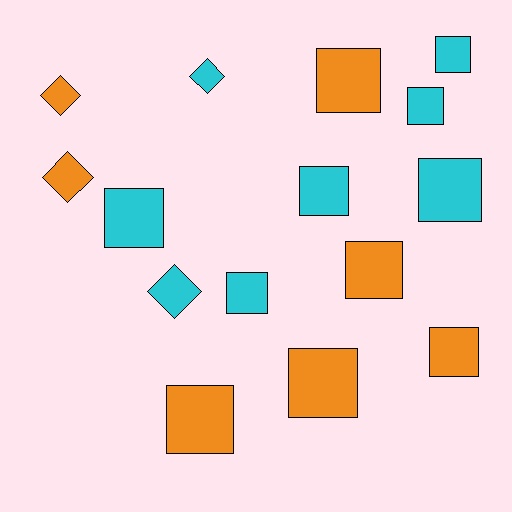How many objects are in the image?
There are 15 objects.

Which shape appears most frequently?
Square, with 11 objects.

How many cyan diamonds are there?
There are 2 cyan diamonds.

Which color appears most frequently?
Cyan, with 8 objects.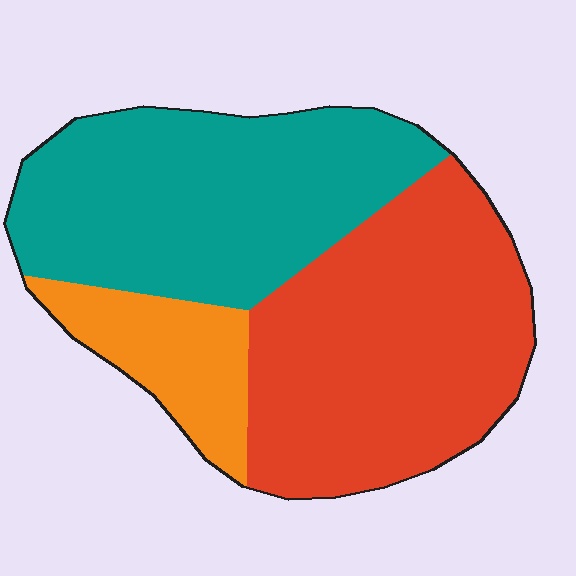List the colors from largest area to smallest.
From largest to smallest: red, teal, orange.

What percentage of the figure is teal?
Teal covers 41% of the figure.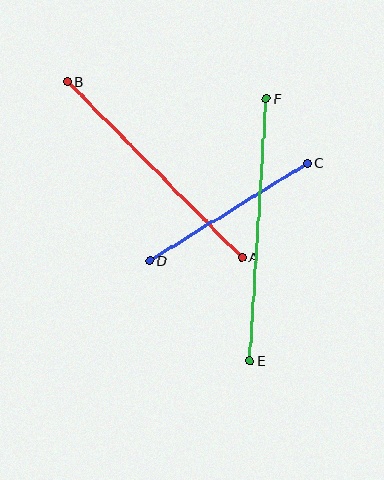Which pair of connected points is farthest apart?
Points E and F are farthest apart.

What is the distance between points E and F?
The distance is approximately 263 pixels.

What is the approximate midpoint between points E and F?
The midpoint is at approximately (258, 230) pixels.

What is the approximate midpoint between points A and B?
The midpoint is at approximately (154, 170) pixels.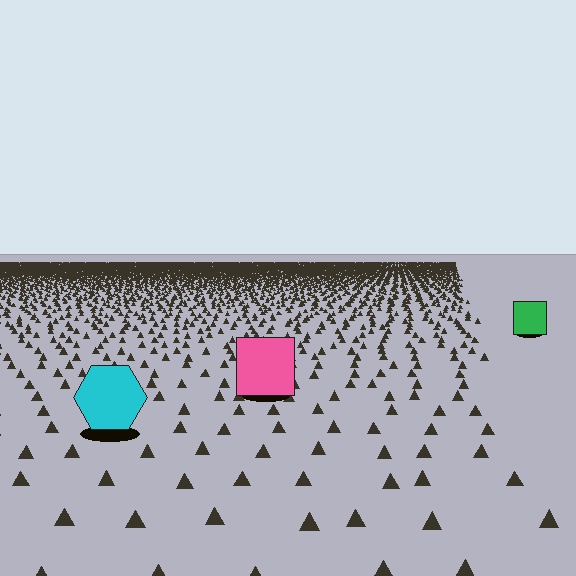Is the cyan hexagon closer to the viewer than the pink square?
Yes. The cyan hexagon is closer — you can tell from the texture gradient: the ground texture is coarser near it.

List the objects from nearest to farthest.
From nearest to farthest: the cyan hexagon, the pink square, the green square.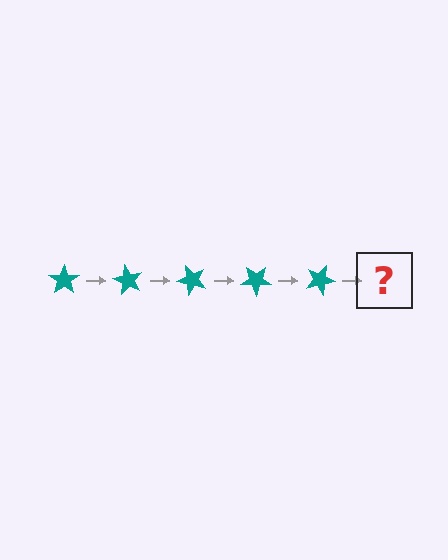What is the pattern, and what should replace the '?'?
The pattern is that the star rotates 60 degrees each step. The '?' should be a teal star rotated 300 degrees.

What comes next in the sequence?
The next element should be a teal star rotated 300 degrees.